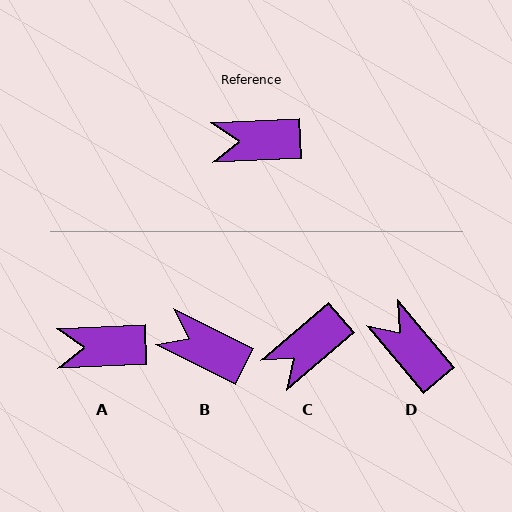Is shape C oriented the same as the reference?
No, it is off by about 38 degrees.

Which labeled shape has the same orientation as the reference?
A.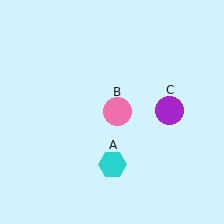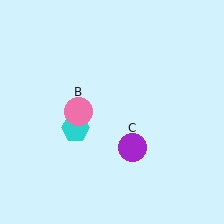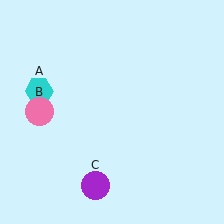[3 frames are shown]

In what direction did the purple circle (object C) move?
The purple circle (object C) moved down and to the left.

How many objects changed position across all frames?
3 objects changed position: cyan hexagon (object A), pink circle (object B), purple circle (object C).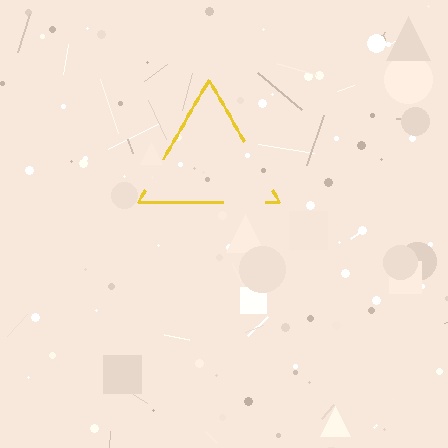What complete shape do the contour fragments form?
The contour fragments form a triangle.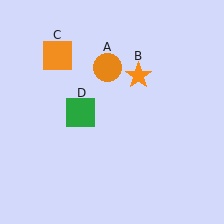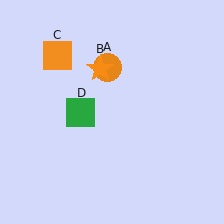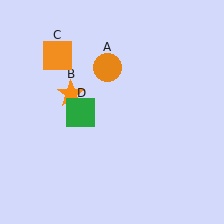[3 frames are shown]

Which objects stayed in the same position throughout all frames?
Orange circle (object A) and orange square (object C) and green square (object D) remained stationary.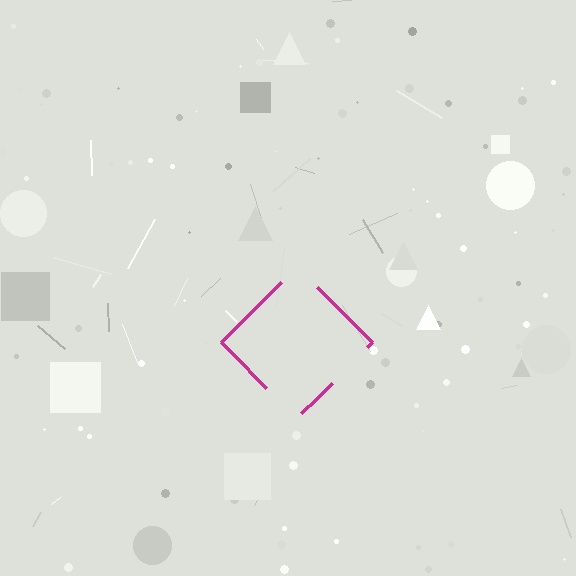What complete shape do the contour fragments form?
The contour fragments form a diamond.